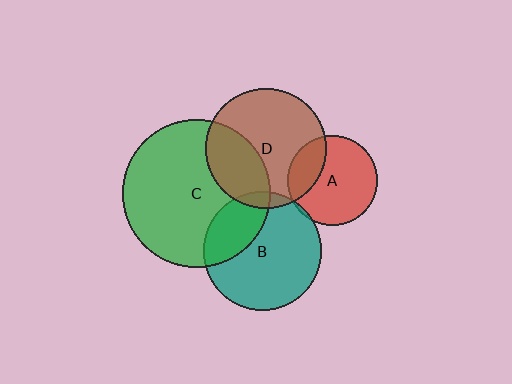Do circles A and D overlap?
Yes.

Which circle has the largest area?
Circle C (green).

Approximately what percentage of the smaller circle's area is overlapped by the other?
Approximately 25%.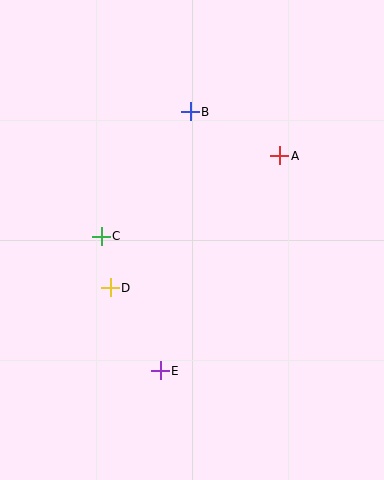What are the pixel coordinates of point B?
Point B is at (190, 112).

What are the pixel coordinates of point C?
Point C is at (101, 236).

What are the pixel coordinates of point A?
Point A is at (280, 156).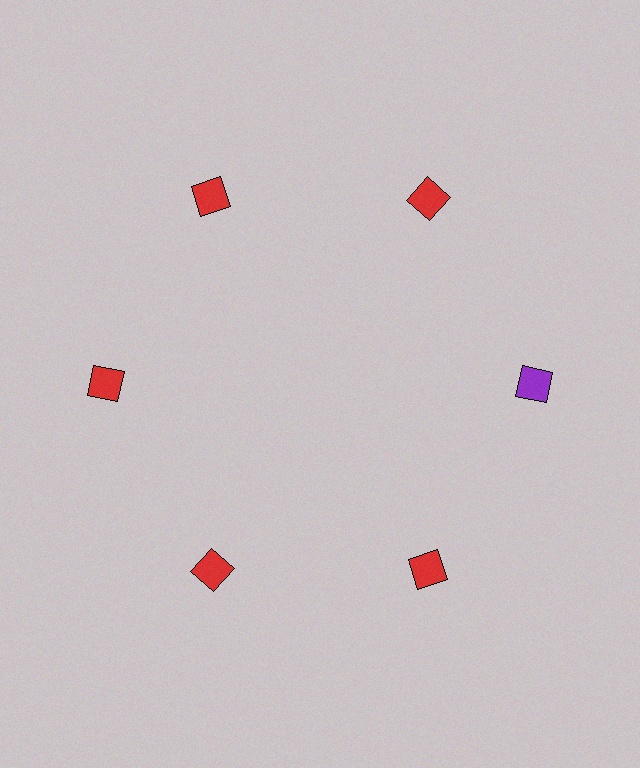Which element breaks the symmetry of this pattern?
The purple diamond at roughly the 3 o'clock position breaks the symmetry. All other shapes are red diamonds.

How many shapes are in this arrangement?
There are 6 shapes arranged in a ring pattern.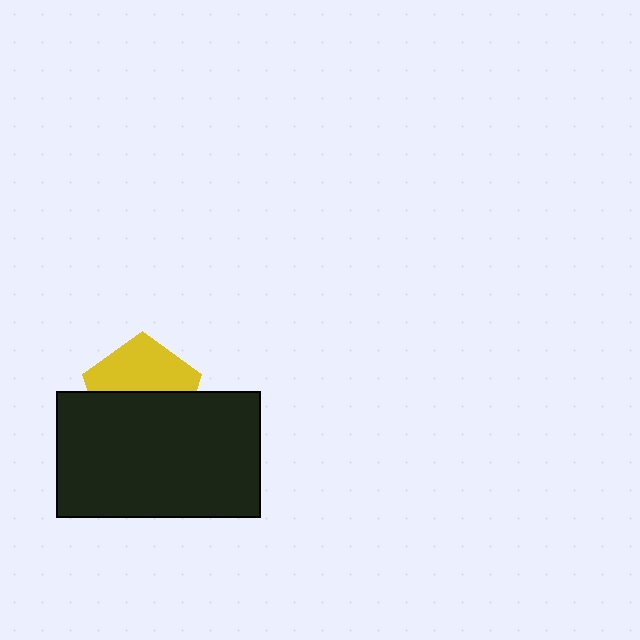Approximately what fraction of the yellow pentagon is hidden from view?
Roughly 52% of the yellow pentagon is hidden behind the black rectangle.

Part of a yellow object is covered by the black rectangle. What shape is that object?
It is a pentagon.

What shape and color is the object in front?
The object in front is a black rectangle.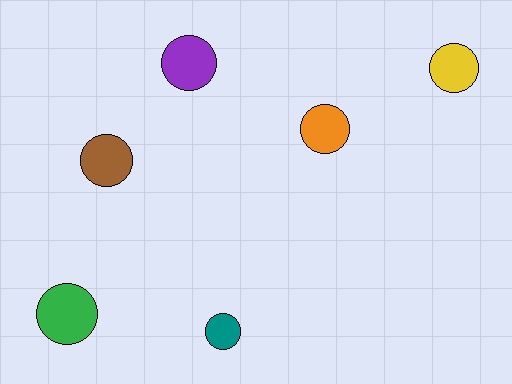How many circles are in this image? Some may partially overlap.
There are 6 circles.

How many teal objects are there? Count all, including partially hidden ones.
There is 1 teal object.